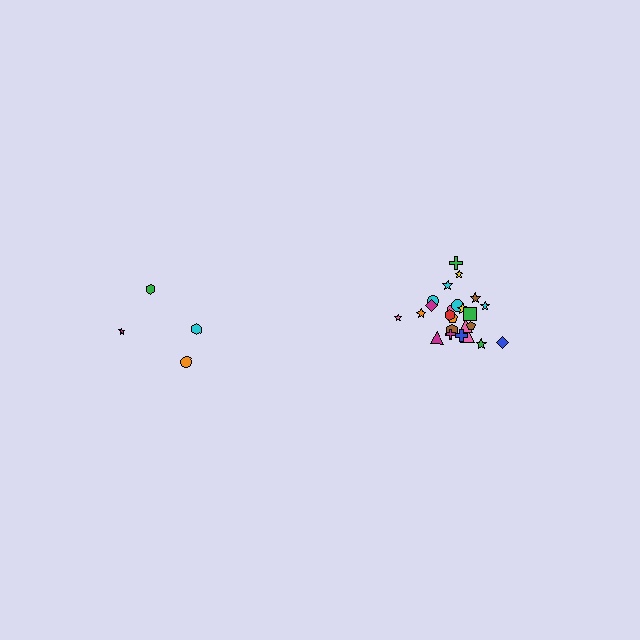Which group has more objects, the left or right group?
The right group.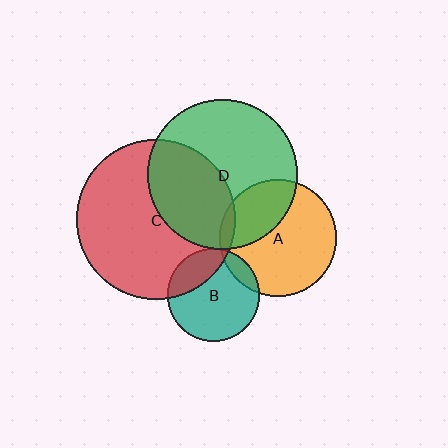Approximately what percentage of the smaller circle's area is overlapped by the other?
Approximately 35%.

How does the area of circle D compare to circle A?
Approximately 1.7 times.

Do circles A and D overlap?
Yes.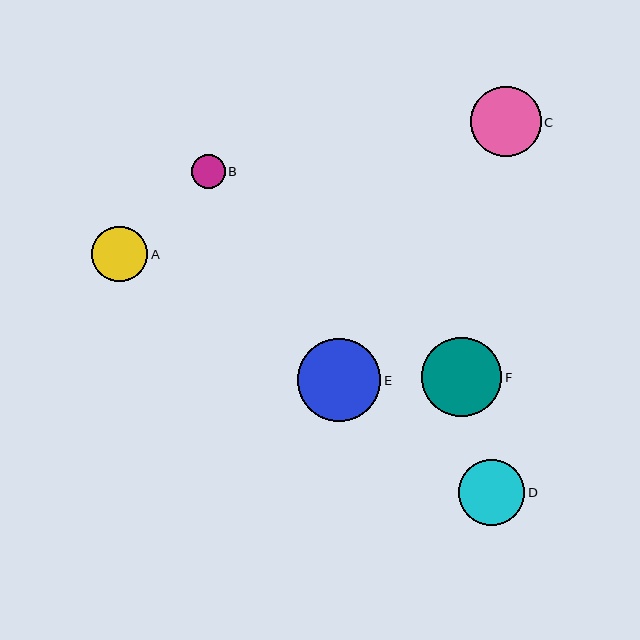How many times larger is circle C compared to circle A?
Circle C is approximately 1.3 times the size of circle A.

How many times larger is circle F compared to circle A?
Circle F is approximately 1.4 times the size of circle A.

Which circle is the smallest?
Circle B is the smallest with a size of approximately 34 pixels.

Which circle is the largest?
Circle E is the largest with a size of approximately 83 pixels.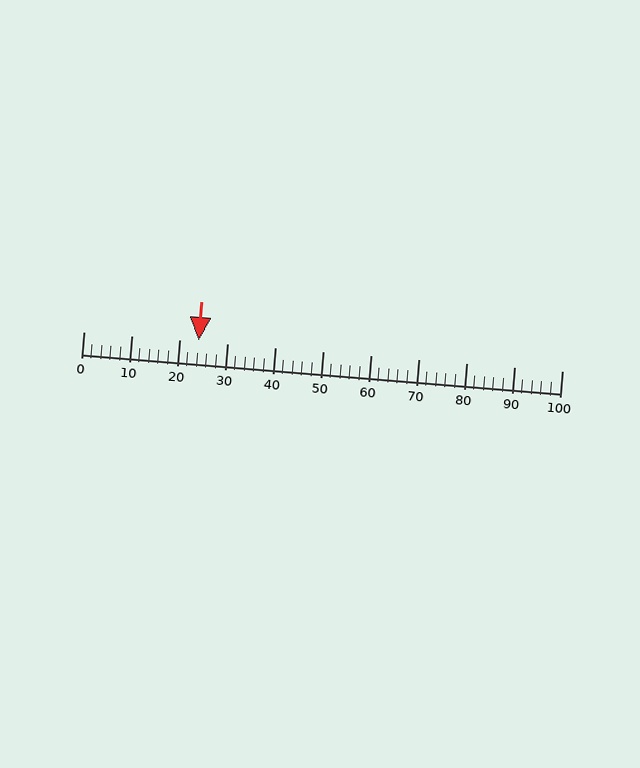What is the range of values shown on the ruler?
The ruler shows values from 0 to 100.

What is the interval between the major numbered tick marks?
The major tick marks are spaced 10 units apart.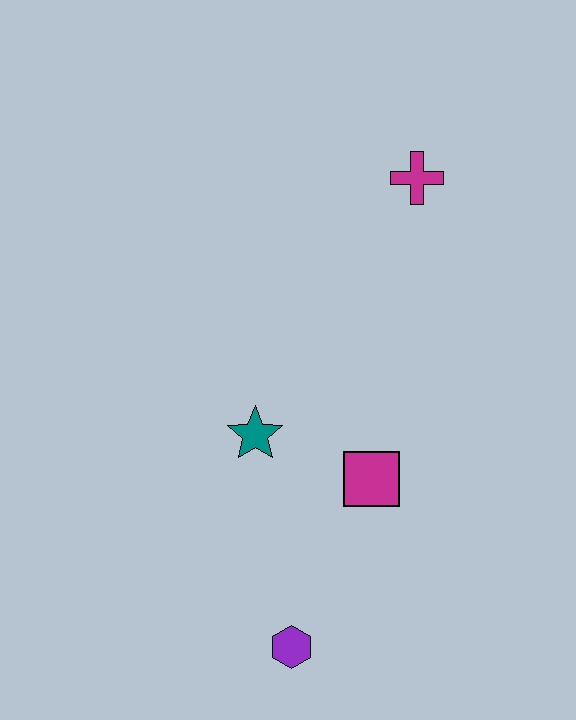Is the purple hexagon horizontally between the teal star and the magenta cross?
Yes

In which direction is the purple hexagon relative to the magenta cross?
The purple hexagon is below the magenta cross.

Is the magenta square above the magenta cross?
No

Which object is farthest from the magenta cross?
The purple hexagon is farthest from the magenta cross.